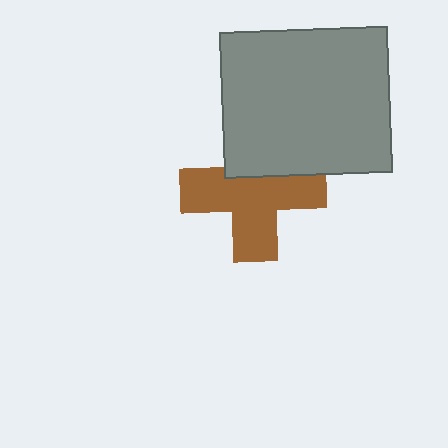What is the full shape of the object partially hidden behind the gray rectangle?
The partially hidden object is a brown cross.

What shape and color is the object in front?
The object in front is a gray rectangle.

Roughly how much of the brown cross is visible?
Most of it is visible (roughly 68%).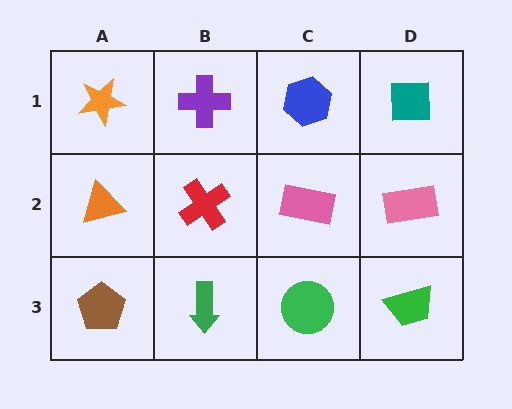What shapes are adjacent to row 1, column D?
A pink rectangle (row 2, column D), a blue hexagon (row 1, column C).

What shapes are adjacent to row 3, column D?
A pink rectangle (row 2, column D), a green circle (row 3, column C).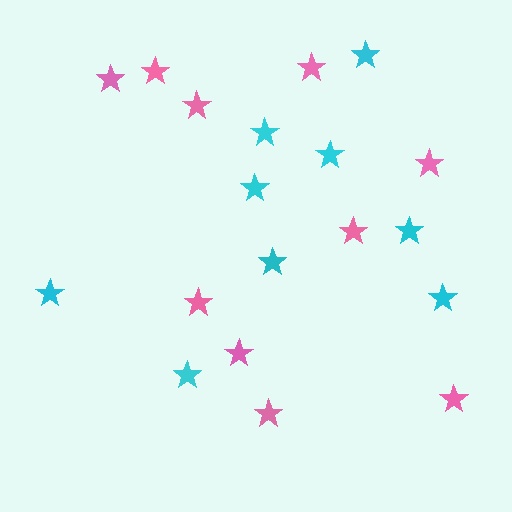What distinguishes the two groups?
There are 2 groups: one group of pink stars (10) and one group of cyan stars (9).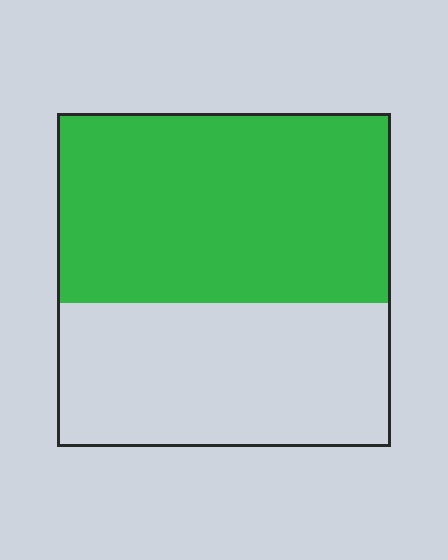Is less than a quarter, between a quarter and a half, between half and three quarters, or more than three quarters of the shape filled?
Between half and three quarters.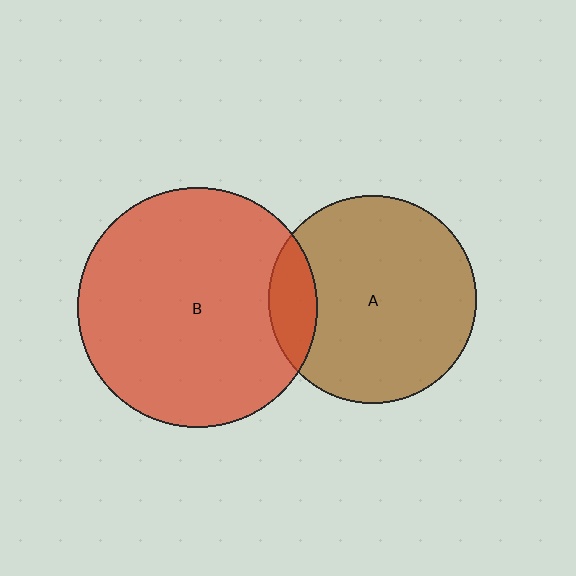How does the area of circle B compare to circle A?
Approximately 1.3 times.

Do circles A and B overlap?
Yes.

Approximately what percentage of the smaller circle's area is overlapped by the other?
Approximately 15%.